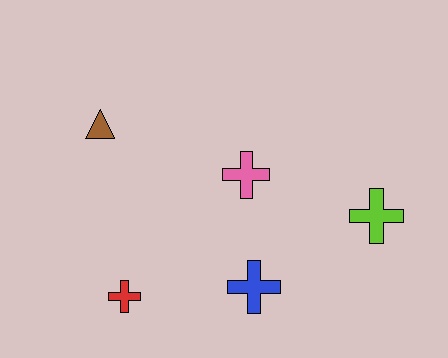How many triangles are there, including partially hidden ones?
There is 1 triangle.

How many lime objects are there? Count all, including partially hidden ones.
There is 1 lime object.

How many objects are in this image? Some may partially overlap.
There are 5 objects.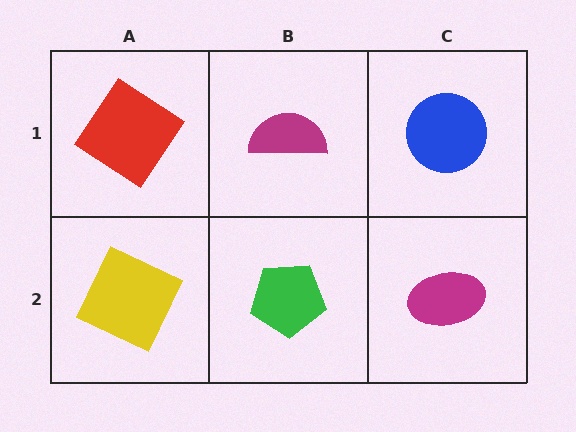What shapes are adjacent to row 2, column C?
A blue circle (row 1, column C), a green pentagon (row 2, column B).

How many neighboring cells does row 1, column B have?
3.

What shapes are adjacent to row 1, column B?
A green pentagon (row 2, column B), a red diamond (row 1, column A), a blue circle (row 1, column C).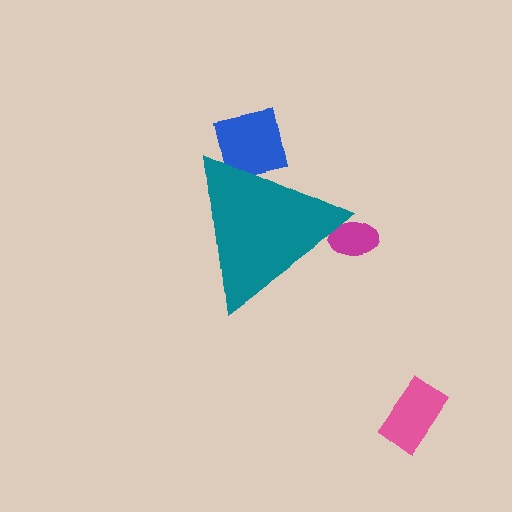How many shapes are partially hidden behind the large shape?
3 shapes are partially hidden.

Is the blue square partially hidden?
Yes, the blue square is partially hidden behind the teal triangle.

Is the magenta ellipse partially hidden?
Yes, the magenta ellipse is partially hidden behind the teal triangle.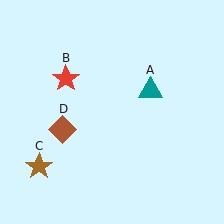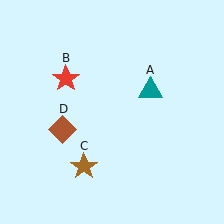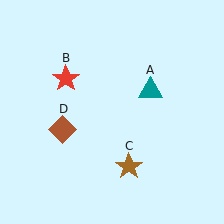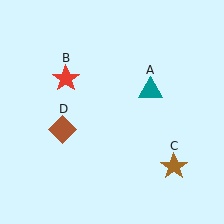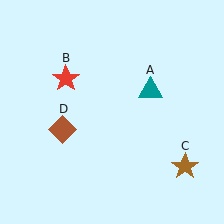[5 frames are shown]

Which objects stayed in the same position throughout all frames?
Teal triangle (object A) and red star (object B) and brown diamond (object D) remained stationary.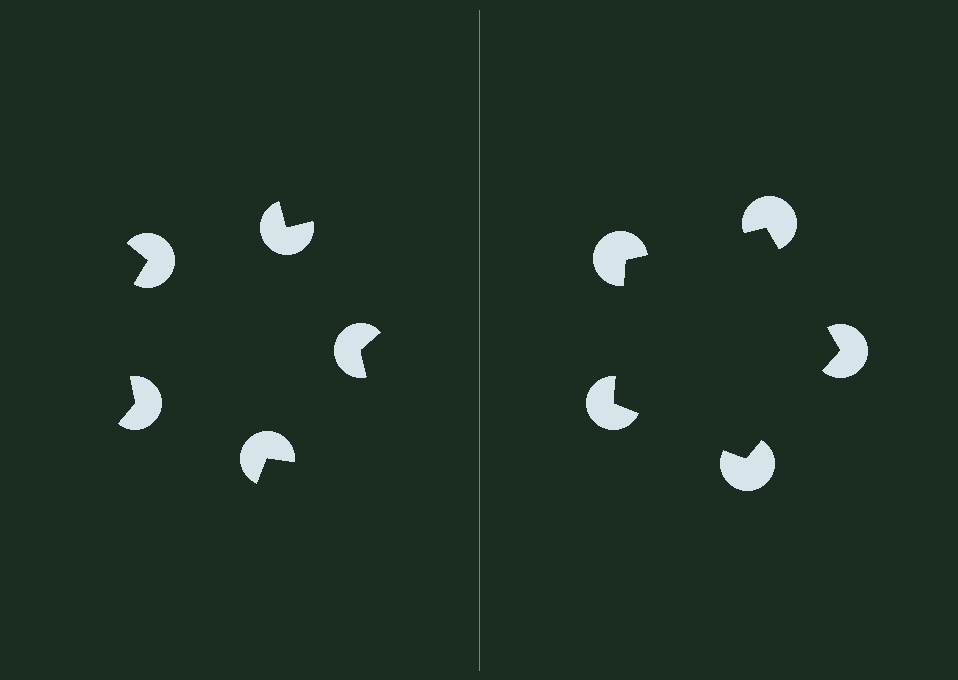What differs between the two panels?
The pac-man discs are positioned identically on both sides; only the wedge orientations differ. On the right they align to a pentagon; on the left they are misaligned.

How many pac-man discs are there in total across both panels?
10 — 5 on each side.